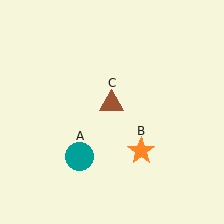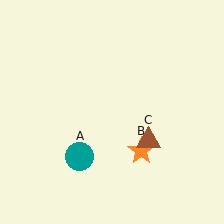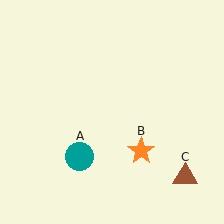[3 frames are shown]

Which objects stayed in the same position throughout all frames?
Teal circle (object A) and orange star (object B) remained stationary.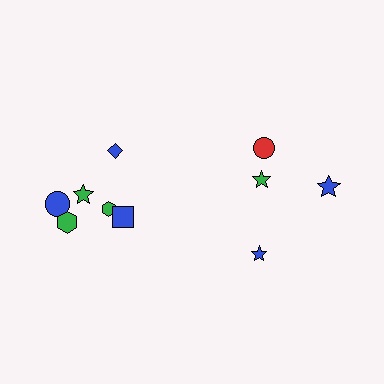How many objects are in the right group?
There are 4 objects.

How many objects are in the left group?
There are 6 objects.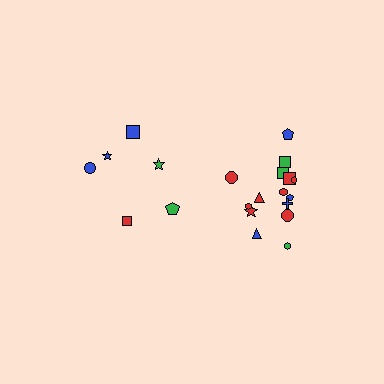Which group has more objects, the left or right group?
The right group.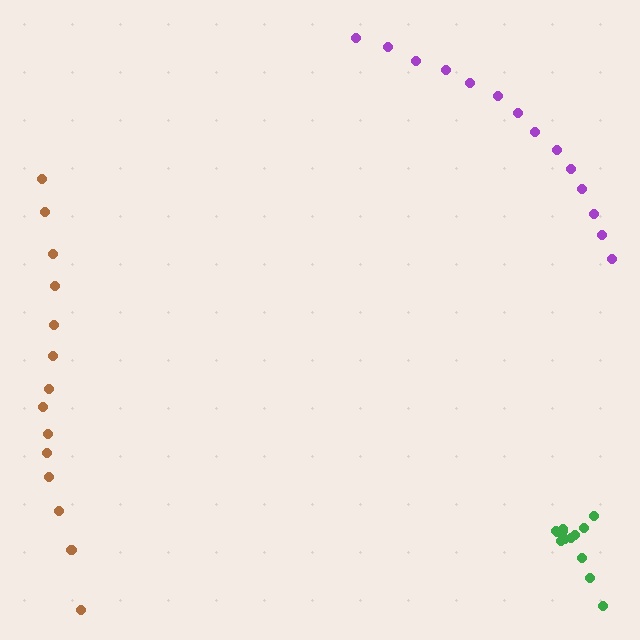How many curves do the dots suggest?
There are 3 distinct paths.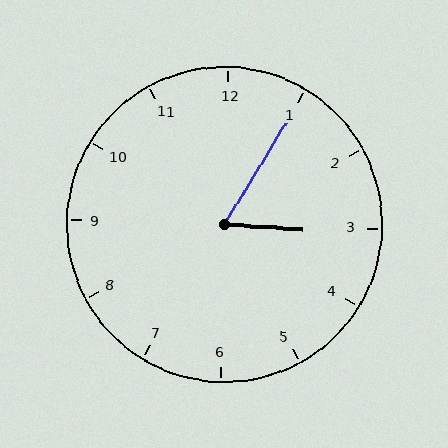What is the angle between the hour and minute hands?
Approximately 62 degrees.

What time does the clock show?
3:05.